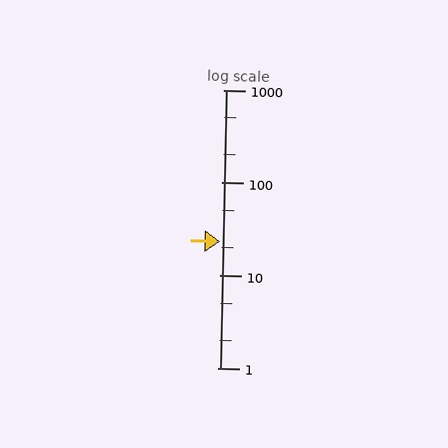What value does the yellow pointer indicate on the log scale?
The pointer indicates approximately 23.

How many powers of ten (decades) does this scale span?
The scale spans 3 decades, from 1 to 1000.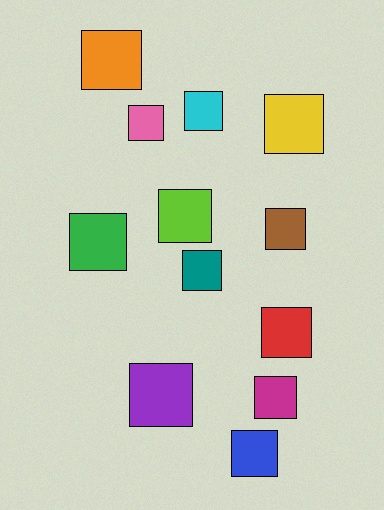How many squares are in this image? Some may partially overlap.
There are 12 squares.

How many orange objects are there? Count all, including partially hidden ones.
There is 1 orange object.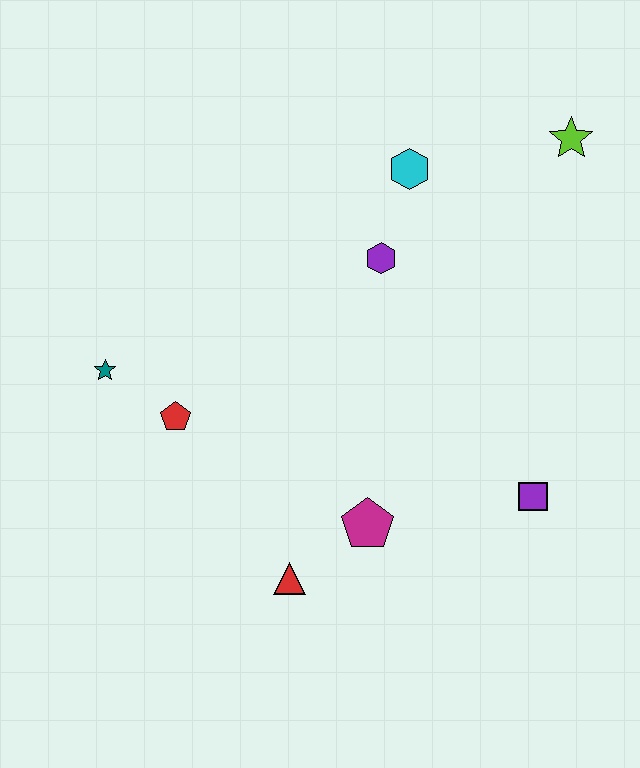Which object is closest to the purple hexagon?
The cyan hexagon is closest to the purple hexagon.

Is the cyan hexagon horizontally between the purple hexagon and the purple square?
Yes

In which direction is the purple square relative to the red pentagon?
The purple square is to the right of the red pentagon.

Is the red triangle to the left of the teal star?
No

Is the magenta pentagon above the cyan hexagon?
No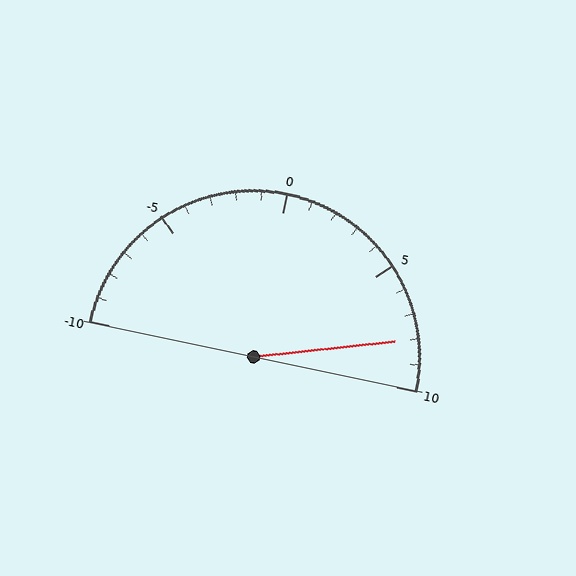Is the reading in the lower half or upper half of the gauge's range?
The reading is in the upper half of the range (-10 to 10).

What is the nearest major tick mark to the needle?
The nearest major tick mark is 10.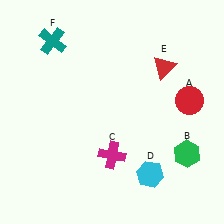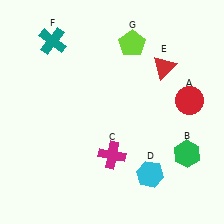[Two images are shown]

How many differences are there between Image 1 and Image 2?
There is 1 difference between the two images.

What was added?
A lime pentagon (G) was added in Image 2.